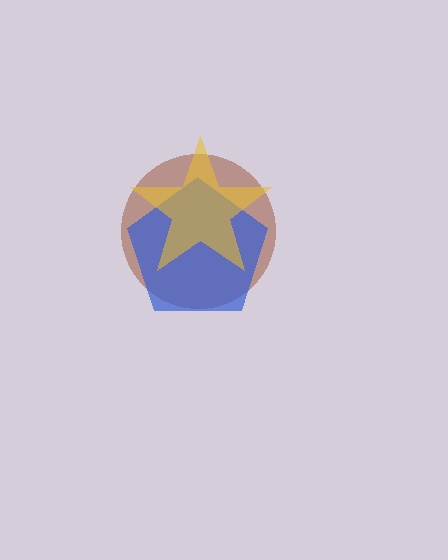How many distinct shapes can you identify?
There are 3 distinct shapes: a brown circle, a blue pentagon, a yellow star.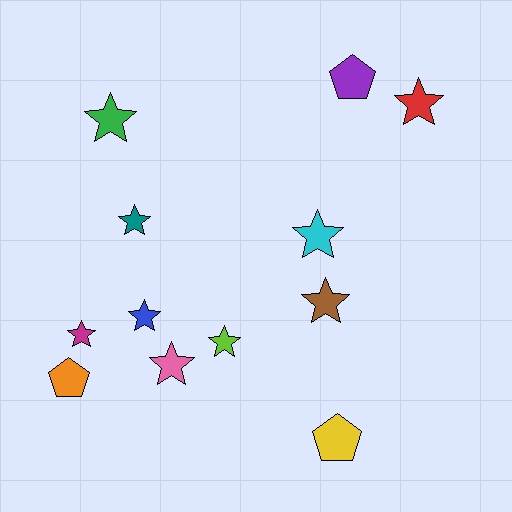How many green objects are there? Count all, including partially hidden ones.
There is 1 green object.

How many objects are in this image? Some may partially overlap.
There are 12 objects.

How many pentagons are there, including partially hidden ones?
There are 3 pentagons.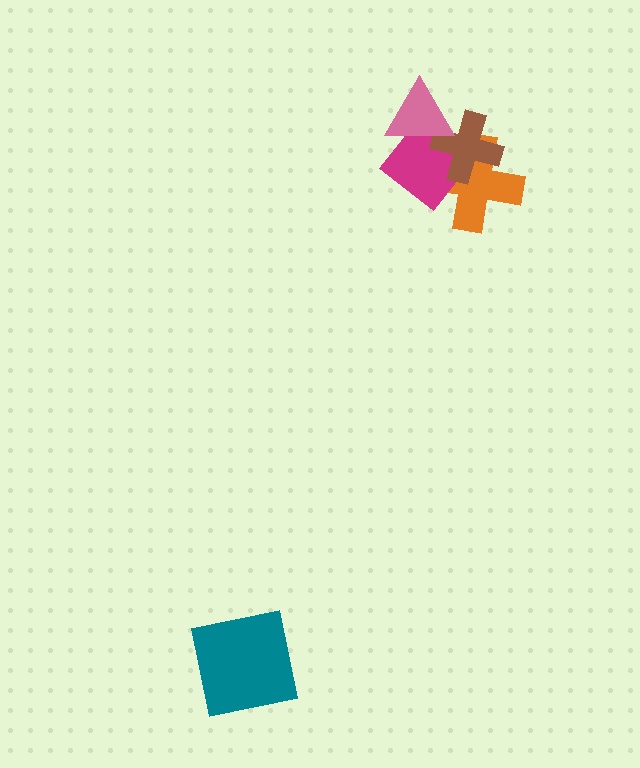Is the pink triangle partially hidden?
No, no other shape covers it.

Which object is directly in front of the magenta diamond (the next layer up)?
The brown cross is directly in front of the magenta diamond.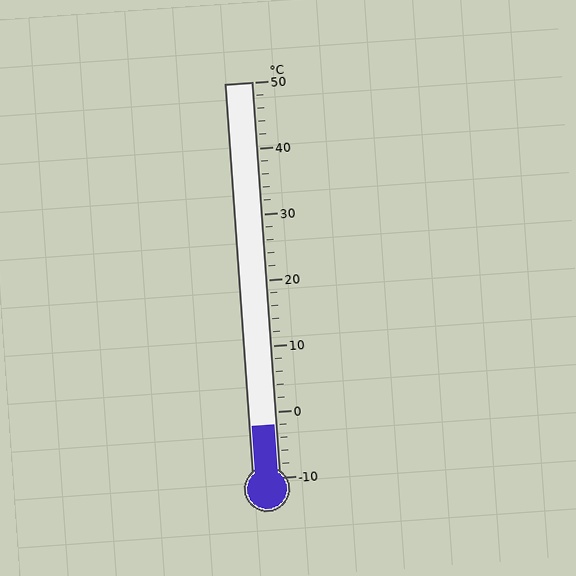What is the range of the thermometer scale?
The thermometer scale ranges from -10°C to 50°C.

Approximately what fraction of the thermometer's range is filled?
The thermometer is filled to approximately 15% of its range.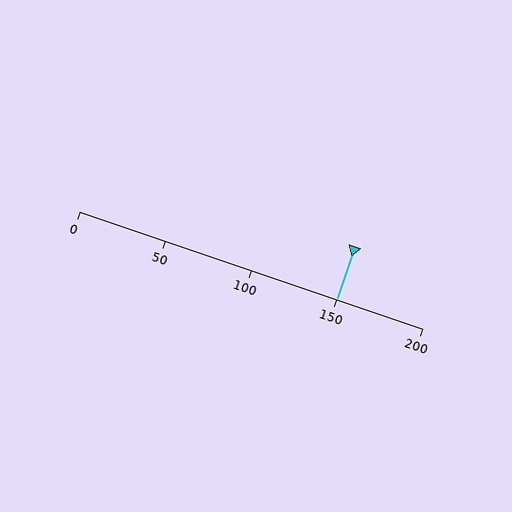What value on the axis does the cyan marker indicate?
The marker indicates approximately 150.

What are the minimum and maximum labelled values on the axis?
The axis runs from 0 to 200.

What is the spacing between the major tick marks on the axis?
The major ticks are spaced 50 apart.